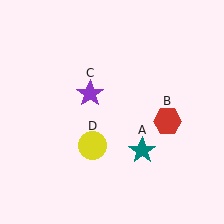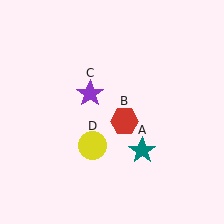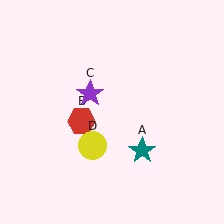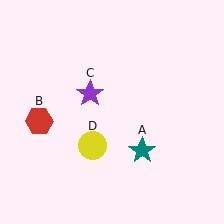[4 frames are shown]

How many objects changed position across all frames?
1 object changed position: red hexagon (object B).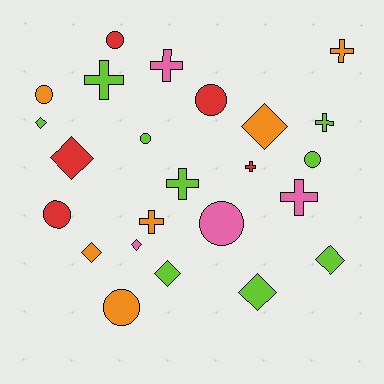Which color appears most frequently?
Lime, with 9 objects.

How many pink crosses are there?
There are 2 pink crosses.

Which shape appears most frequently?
Circle, with 8 objects.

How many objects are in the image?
There are 24 objects.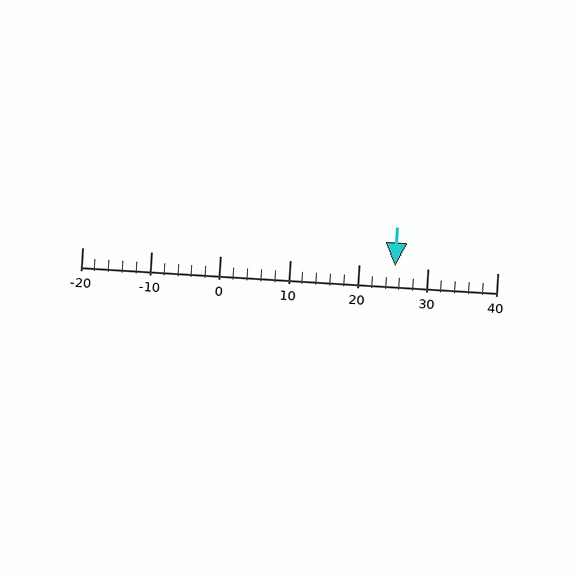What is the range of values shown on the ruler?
The ruler shows values from -20 to 40.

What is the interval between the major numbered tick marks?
The major tick marks are spaced 10 units apart.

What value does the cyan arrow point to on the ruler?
The cyan arrow points to approximately 25.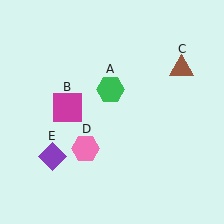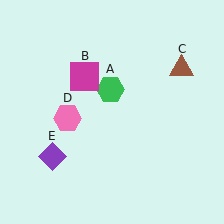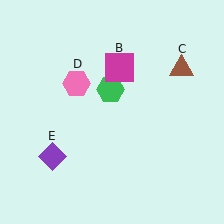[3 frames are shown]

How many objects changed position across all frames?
2 objects changed position: magenta square (object B), pink hexagon (object D).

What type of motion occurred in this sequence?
The magenta square (object B), pink hexagon (object D) rotated clockwise around the center of the scene.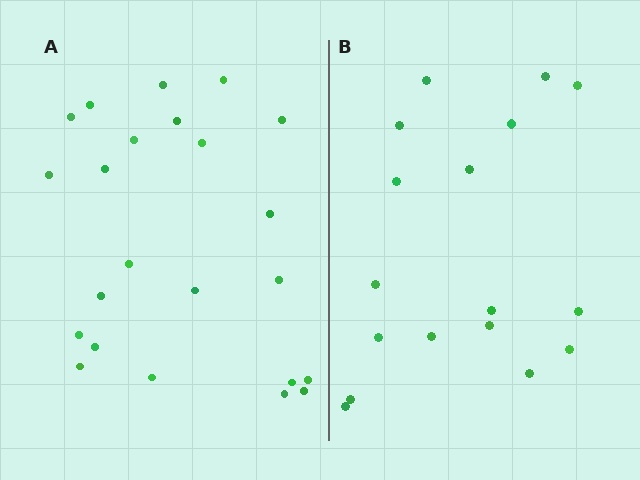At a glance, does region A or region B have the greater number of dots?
Region A (the left region) has more dots.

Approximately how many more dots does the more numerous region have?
Region A has about 6 more dots than region B.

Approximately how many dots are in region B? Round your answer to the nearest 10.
About 20 dots. (The exact count is 17, which rounds to 20.)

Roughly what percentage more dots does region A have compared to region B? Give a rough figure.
About 35% more.